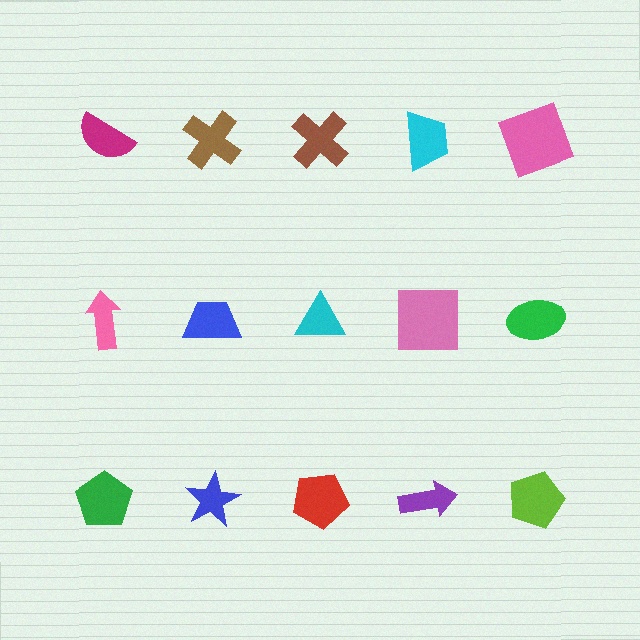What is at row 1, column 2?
A brown cross.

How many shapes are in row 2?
5 shapes.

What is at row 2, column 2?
A blue trapezoid.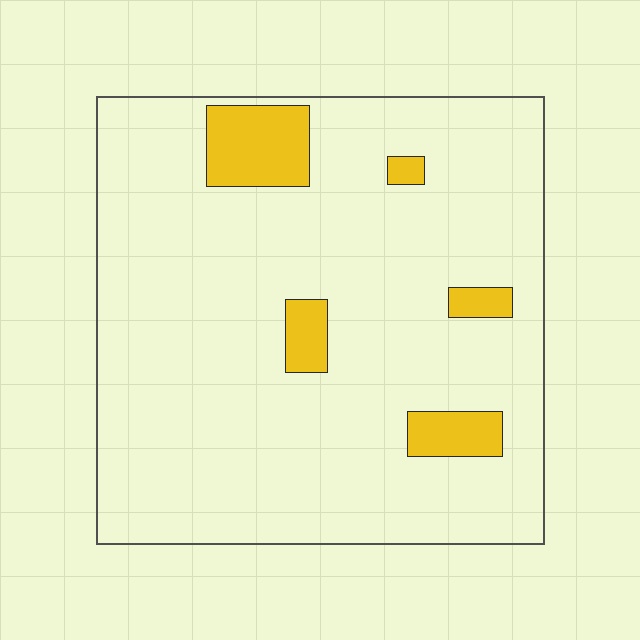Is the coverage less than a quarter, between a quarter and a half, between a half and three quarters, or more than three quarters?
Less than a quarter.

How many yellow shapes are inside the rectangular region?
5.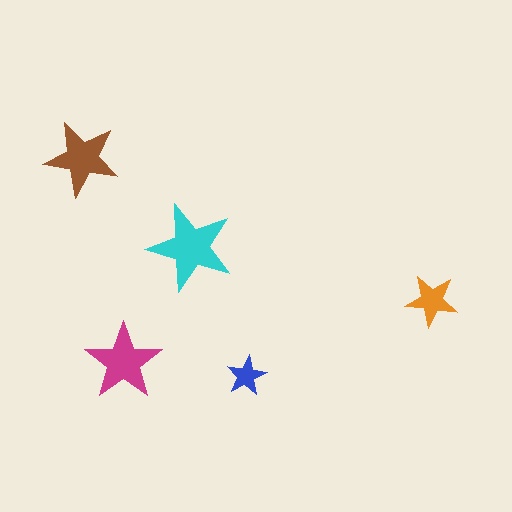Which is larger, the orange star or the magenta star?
The magenta one.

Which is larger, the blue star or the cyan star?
The cyan one.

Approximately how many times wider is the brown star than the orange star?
About 1.5 times wider.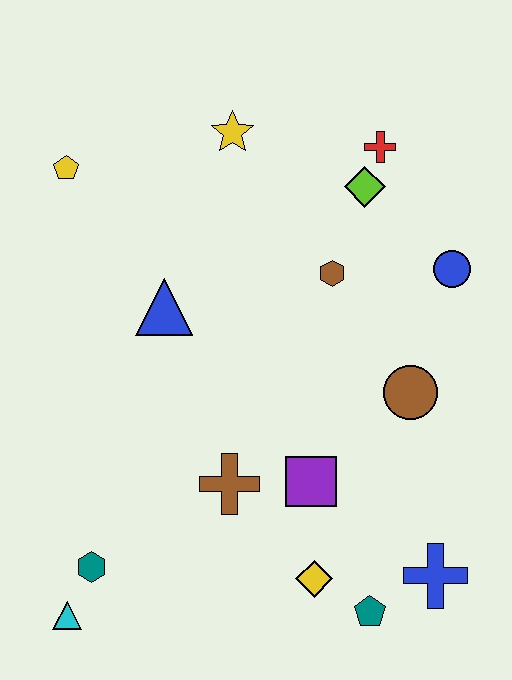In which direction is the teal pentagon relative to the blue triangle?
The teal pentagon is below the blue triangle.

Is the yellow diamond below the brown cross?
Yes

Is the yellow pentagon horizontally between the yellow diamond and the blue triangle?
No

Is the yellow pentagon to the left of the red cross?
Yes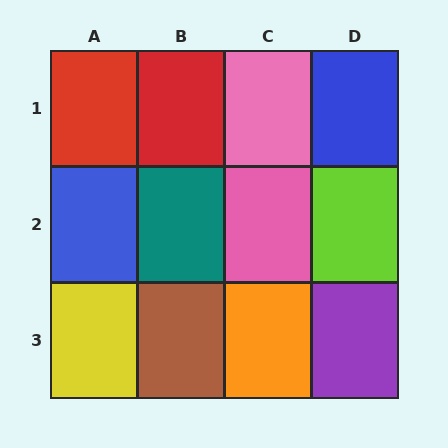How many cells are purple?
1 cell is purple.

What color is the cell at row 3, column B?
Brown.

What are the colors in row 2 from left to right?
Blue, teal, pink, lime.